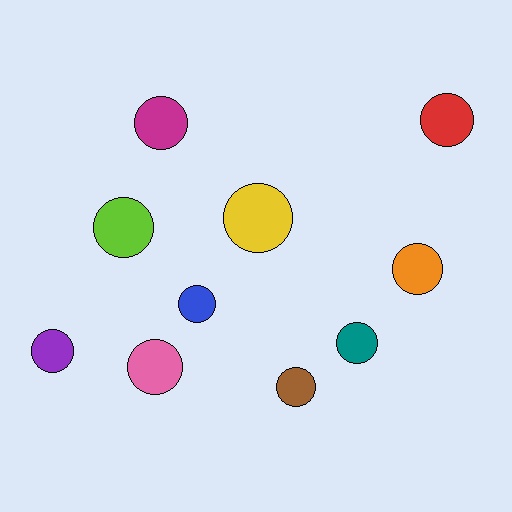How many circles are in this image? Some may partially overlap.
There are 10 circles.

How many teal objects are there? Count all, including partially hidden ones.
There is 1 teal object.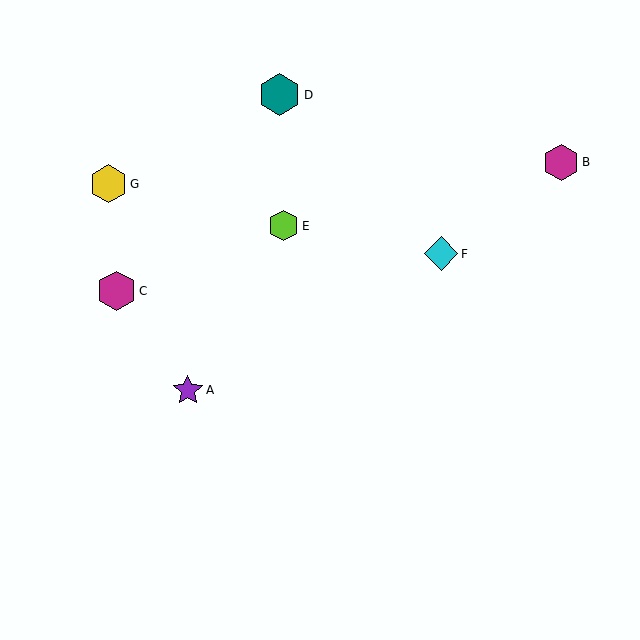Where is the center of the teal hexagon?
The center of the teal hexagon is at (280, 95).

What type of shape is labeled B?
Shape B is a magenta hexagon.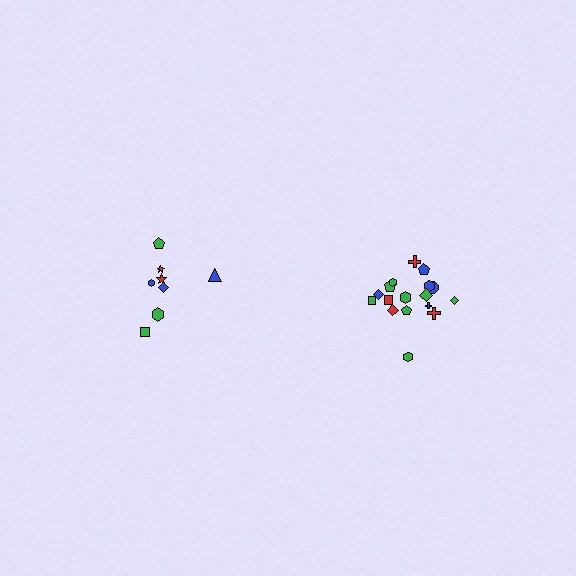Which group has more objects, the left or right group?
The right group.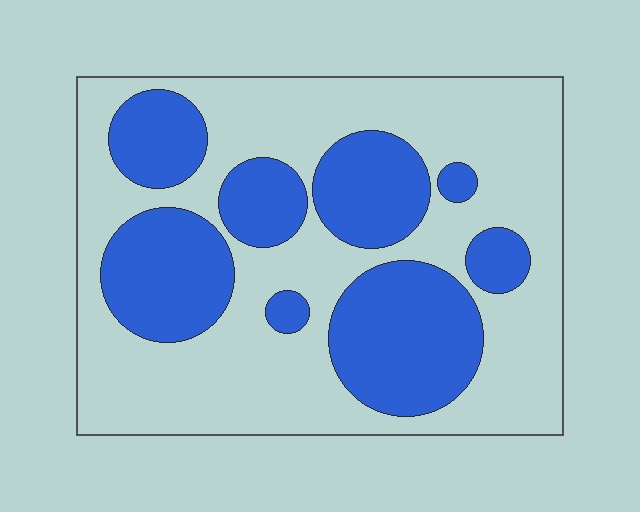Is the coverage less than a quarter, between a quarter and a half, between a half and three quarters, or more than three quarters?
Between a quarter and a half.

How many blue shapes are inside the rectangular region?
8.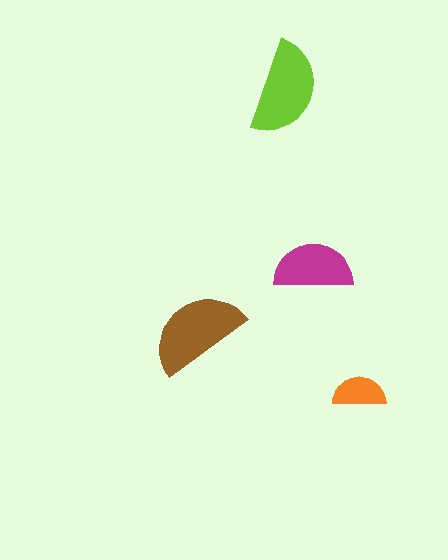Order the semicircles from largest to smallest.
the brown one, the lime one, the magenta one, the orange one.